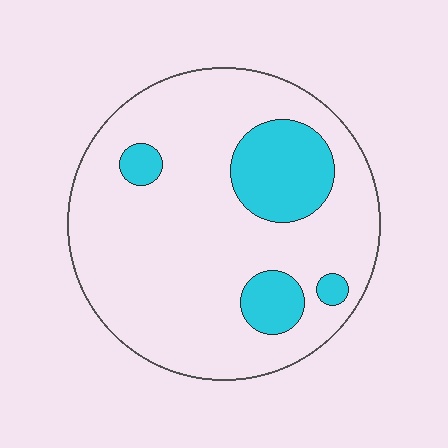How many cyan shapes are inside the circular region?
4.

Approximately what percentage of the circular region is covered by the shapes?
Approximately 20%.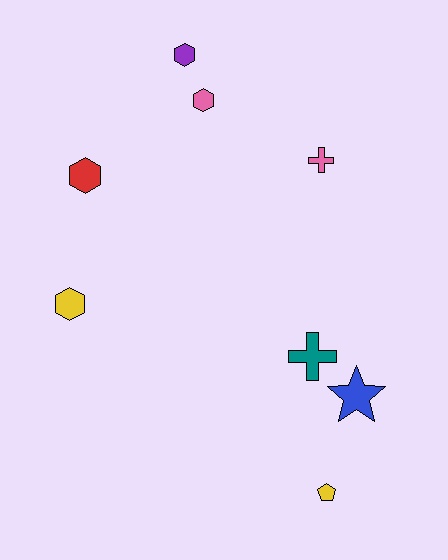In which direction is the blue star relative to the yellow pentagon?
The blue star is above the yellow pentagon.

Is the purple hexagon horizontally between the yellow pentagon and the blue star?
No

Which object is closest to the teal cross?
The blue star is closest to the teal cross.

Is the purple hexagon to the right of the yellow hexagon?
Yes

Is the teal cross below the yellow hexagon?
Yes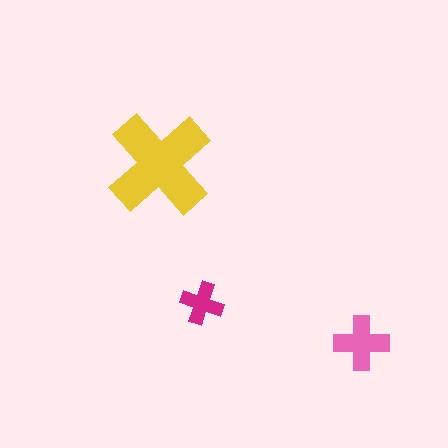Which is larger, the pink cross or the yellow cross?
The yellow one.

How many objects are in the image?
There are 3 objects in the image.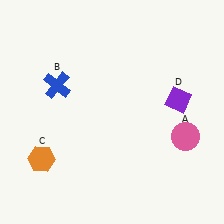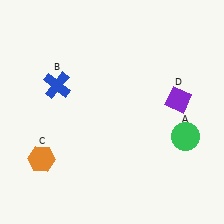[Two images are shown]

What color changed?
The circle (A) changed from pink in Image 1 to green in Image 2.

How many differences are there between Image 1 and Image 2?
There is 1 difference between the two images.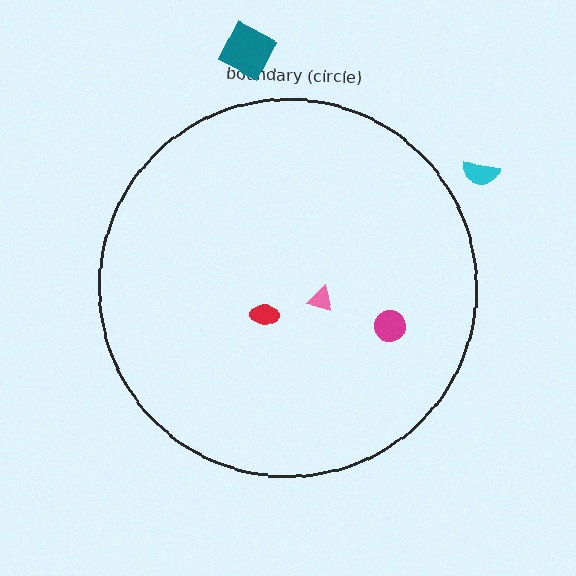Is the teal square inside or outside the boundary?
Outside.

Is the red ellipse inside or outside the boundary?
Inside.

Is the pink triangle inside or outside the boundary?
Inside.